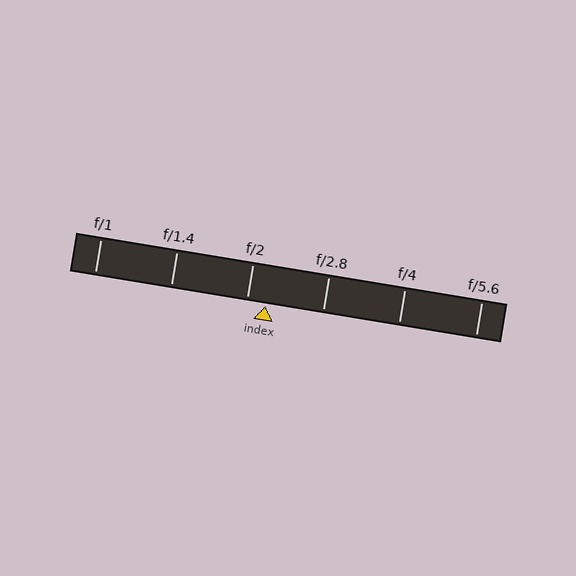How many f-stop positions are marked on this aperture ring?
There are 6 f-stop positions marked.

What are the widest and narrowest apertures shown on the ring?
The widest aperture shown is f/1 and the narrowest is f/5.6.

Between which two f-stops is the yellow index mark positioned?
The index mark is between f/2 and f/2.8.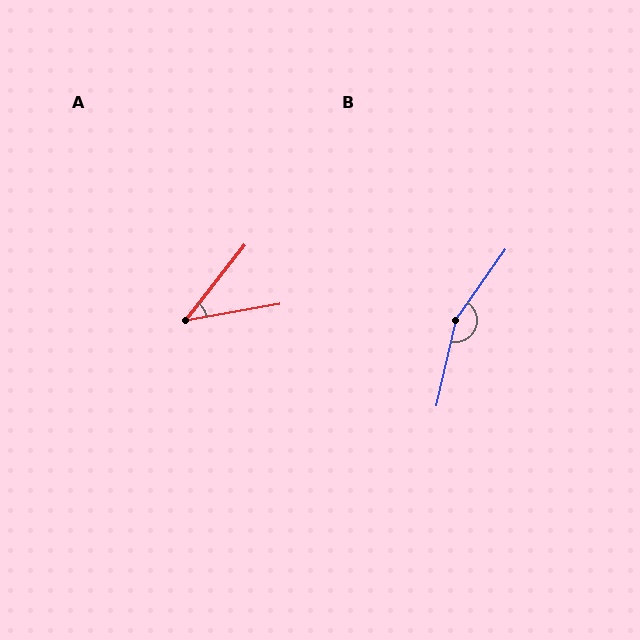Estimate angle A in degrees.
Approximately 42 degrees.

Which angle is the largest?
B, at approximately 158 degrees.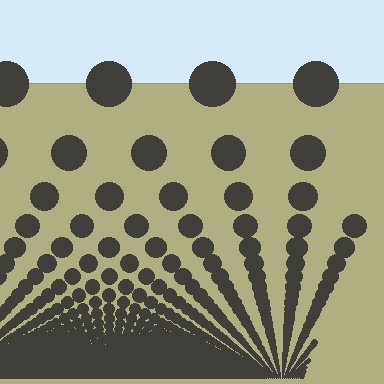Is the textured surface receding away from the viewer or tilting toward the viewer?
The surface appears to tilt toward the viewer. Texture elements get larger and sparser toward the top.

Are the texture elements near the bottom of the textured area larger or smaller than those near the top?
Smaller. The gradient is inverted — elements near the bottom are smaller and denser.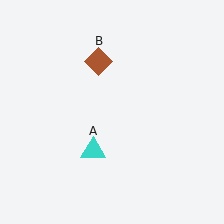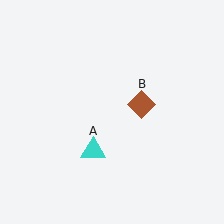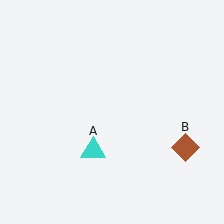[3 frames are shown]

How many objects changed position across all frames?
1 object changed position: brown diamond (object B).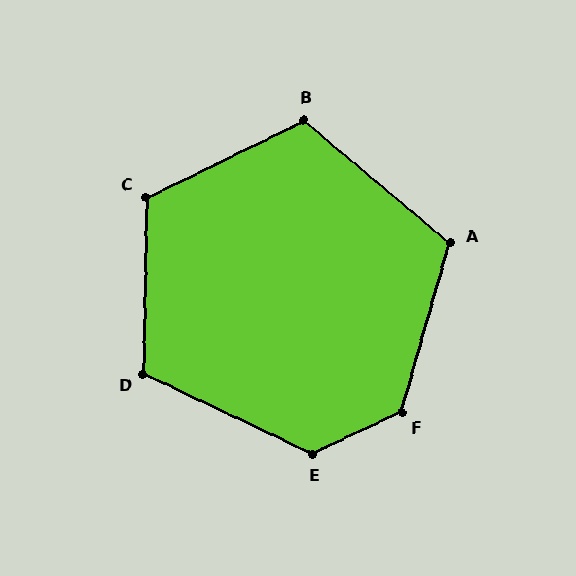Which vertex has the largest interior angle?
F, at approximately 131 degrees.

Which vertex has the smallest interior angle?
A, at approximately 114 degrees.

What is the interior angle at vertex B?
Approximately 114 degrees (obtuse).